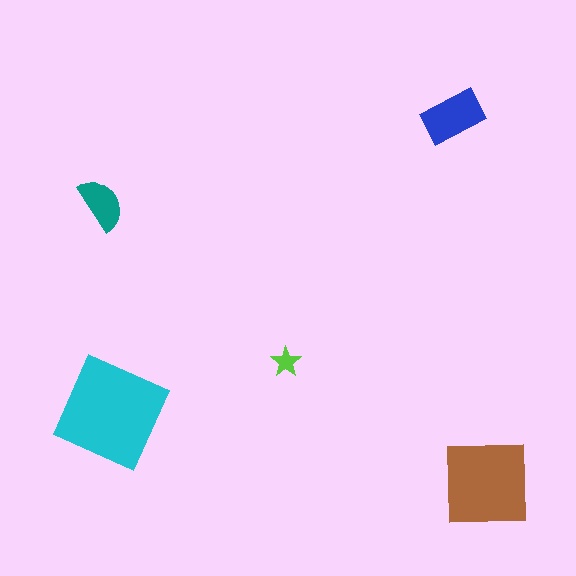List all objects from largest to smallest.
The cyan square, the brown square, the blue rectangle, the teal semicircle, the lime star.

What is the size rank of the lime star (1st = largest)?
5th.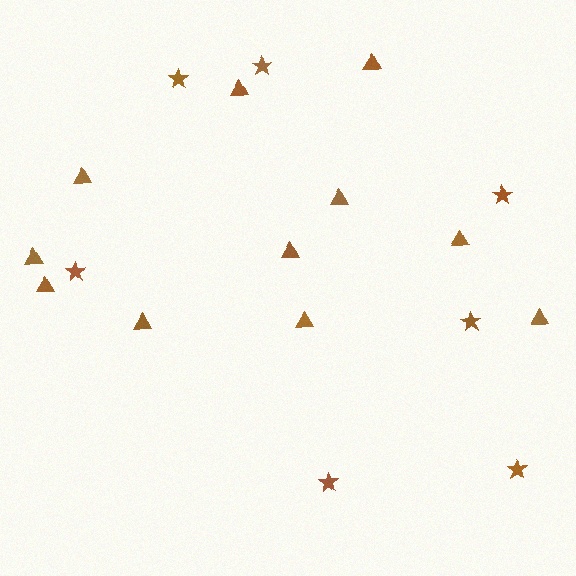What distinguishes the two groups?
There are 2 groups: one group of triangles (11) and one group of stars (7).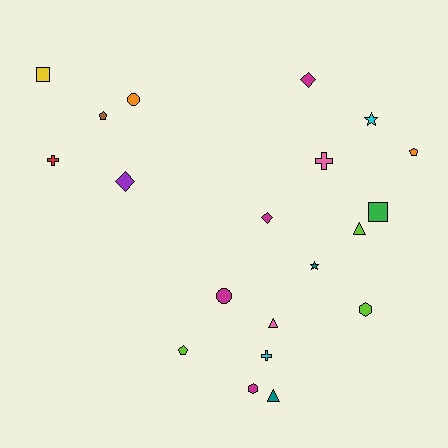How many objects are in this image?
There are 20 objects.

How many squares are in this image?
There are 2 squares.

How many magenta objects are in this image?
There are 4 magenta objects.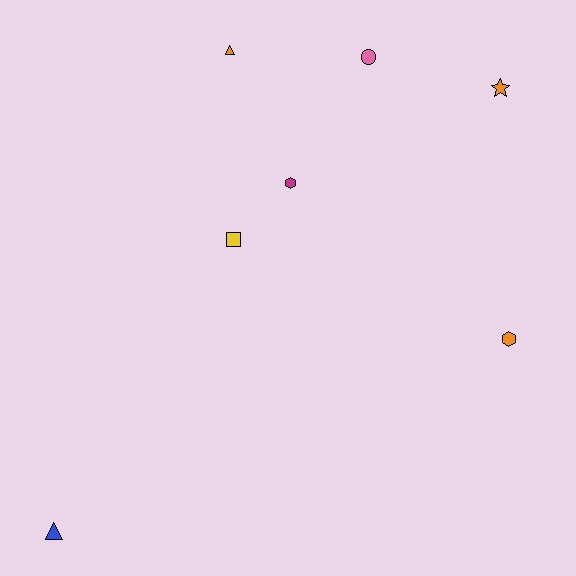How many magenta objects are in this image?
There is 1 magenta object.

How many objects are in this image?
There are 7 objects.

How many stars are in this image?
There is 1 star.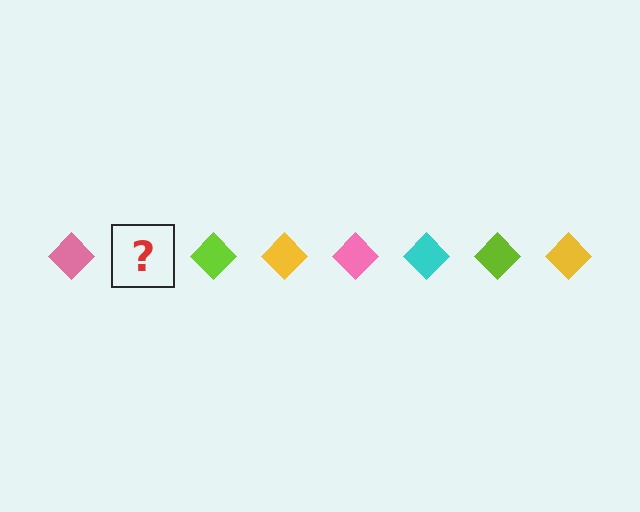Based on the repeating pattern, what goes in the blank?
The blank should be a cyan diamond.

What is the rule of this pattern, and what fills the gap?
The rule is that the pattern cycles through pink, cyan, lime, yellow diamonds. The gap should be filled with a cyan diamond.